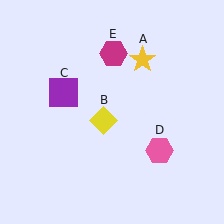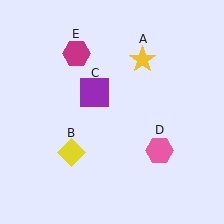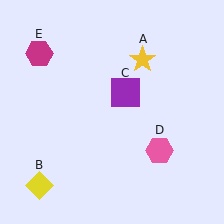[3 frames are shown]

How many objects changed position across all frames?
3 objects changed position: yellow diamond (object B), purple square (object C), magenta hexagon (object E).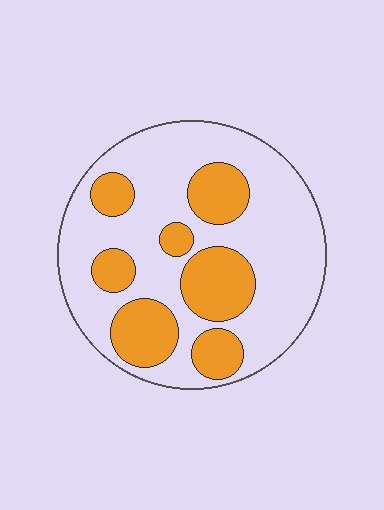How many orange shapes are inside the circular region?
7.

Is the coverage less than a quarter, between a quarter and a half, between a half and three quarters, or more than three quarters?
Between a quarter and a half.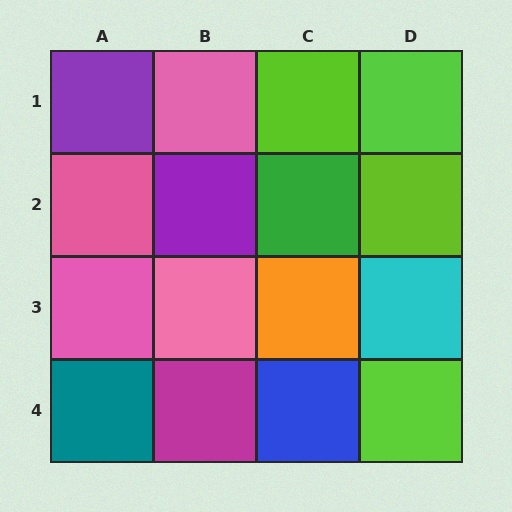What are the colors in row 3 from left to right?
Pink, pink, orange, cyan.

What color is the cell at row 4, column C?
Blue.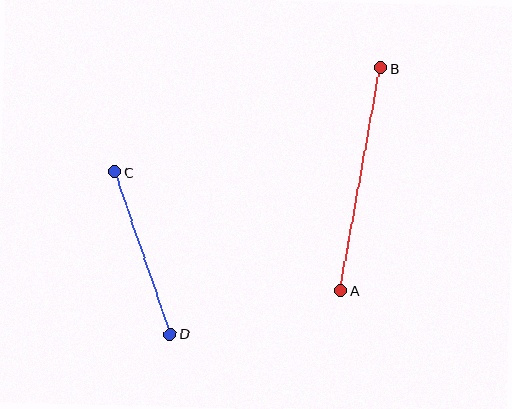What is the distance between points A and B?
The distance is approximately 226 pixels.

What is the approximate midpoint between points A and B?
The midpoint is at approximately (360, 179) pixels.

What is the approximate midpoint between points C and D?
The midpoint is at approximately (142, 253) pixels.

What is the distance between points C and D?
The distance is approximately 172 pixels.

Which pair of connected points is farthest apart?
Points A and B are farthest apart.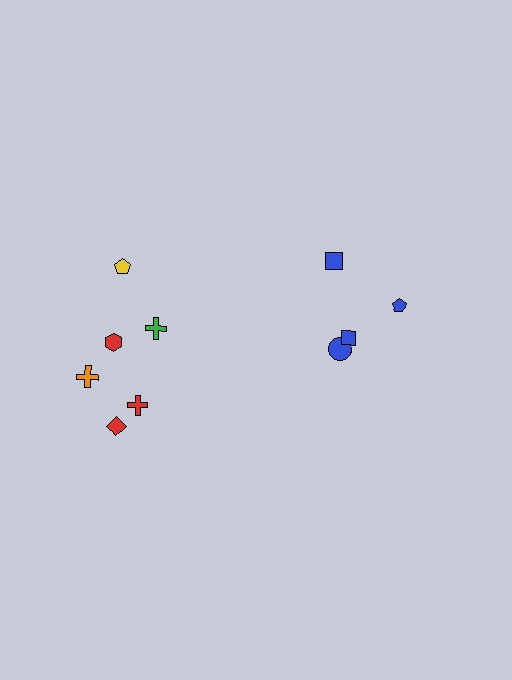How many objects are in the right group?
There are 4 objects.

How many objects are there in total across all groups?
There are 10 objects.